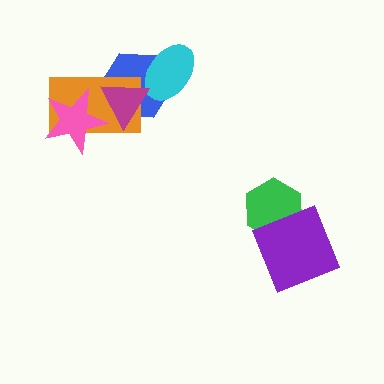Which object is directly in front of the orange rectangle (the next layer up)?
The pink star is directly in front of the orange rectangle.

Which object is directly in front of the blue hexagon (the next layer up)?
The cyan ellipse is directly in front of the blue hexagon.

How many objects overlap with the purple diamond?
1 object overlaps with the purple diamond.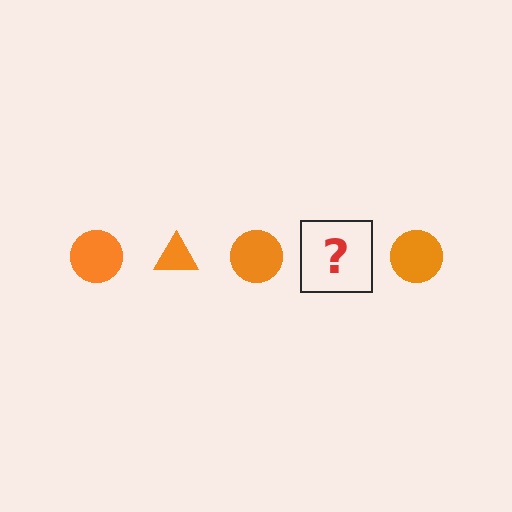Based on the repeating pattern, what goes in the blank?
The blank should be an orange triangle.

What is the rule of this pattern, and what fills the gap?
The rule is that the pattern cycles through circle, triangle shapes in orange. The gap should be filled with an orange triangle.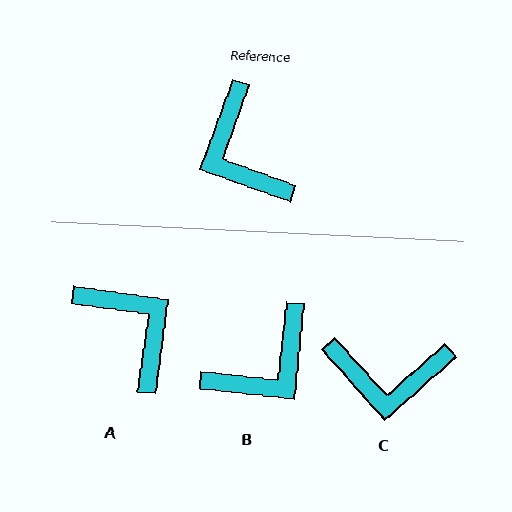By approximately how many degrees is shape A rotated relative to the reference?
Approximately 168 degrees clockwise.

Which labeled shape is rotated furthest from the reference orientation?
A, about 168 degrees away.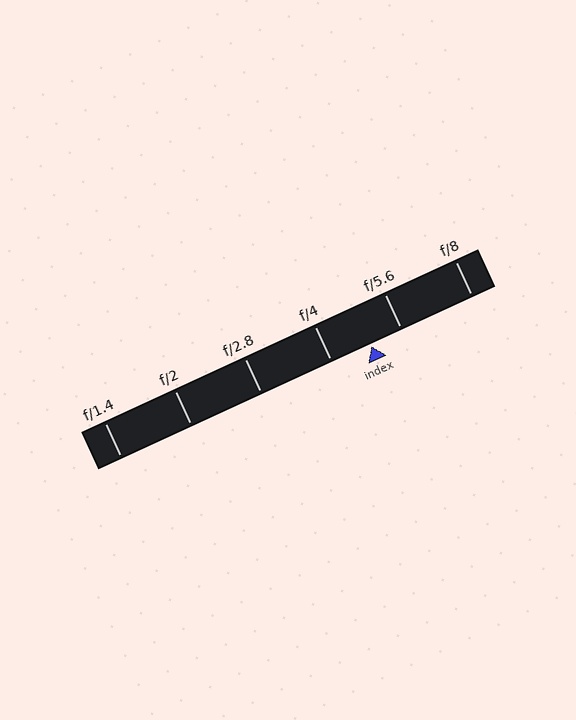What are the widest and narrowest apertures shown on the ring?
The widest aperture shown is f/1.4 and the narrowest is f/8.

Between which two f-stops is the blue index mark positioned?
The index mark is between f/4 and f/5.6.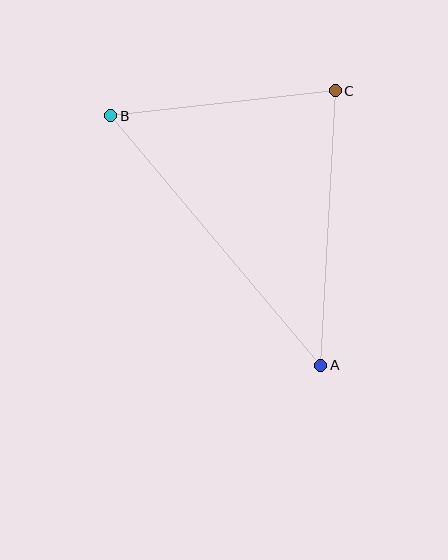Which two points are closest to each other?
Points B and C are closest to each other.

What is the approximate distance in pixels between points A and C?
The distance between A and C is approximately 275 pixels.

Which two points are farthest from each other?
Points A and B are farthest from each other.